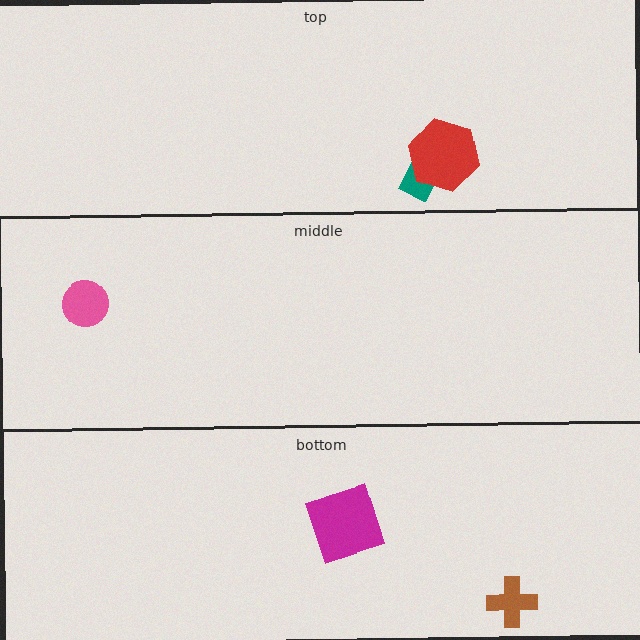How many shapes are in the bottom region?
2.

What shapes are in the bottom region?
The brown cross, the magenta square.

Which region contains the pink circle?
The middle region.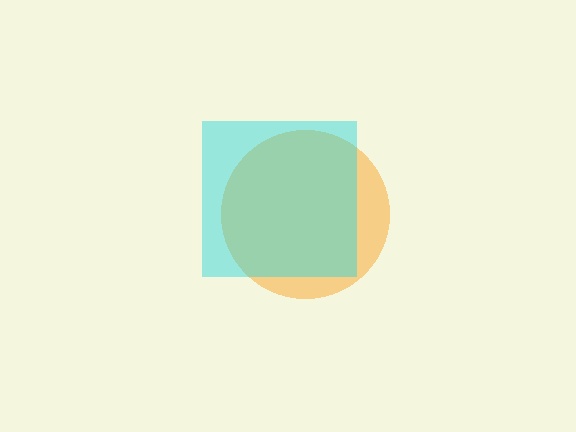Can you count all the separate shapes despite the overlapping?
Yes, there are 2 separate shapes.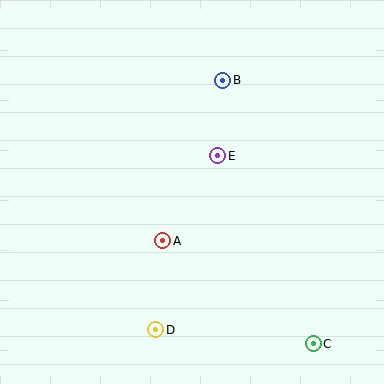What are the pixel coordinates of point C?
Point C is at (313, 344).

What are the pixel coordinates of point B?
Point B is at (223, 80).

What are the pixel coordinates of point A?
Point A is at (163, 241).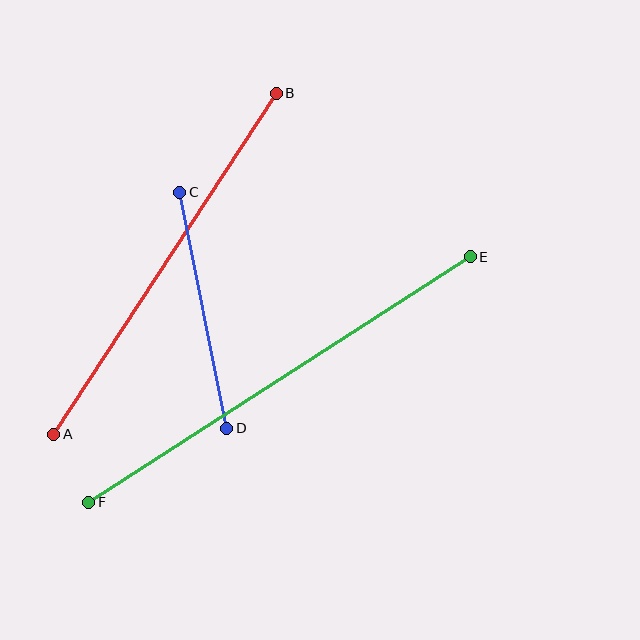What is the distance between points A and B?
The distance is approximately 407 pixels.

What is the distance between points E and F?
The distance is approximately 454 pixels.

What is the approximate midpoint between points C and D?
The midpoint is at approximately (203, 310) pixels.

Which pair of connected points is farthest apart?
Points E and F are farthest apart.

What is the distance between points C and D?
The distance is approximately 241 pixels.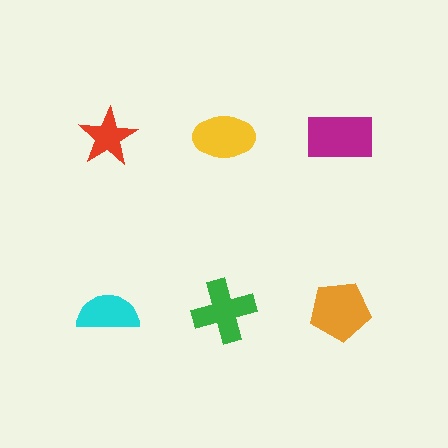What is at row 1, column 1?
A red star.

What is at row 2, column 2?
A green cross.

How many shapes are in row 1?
3 shapes.